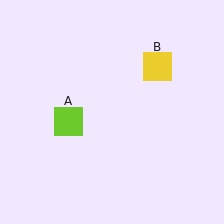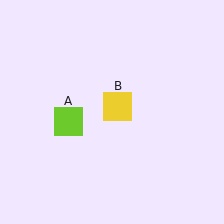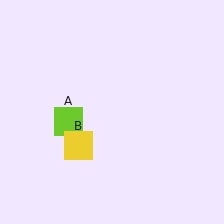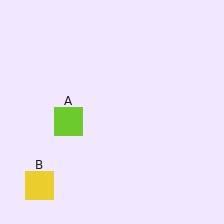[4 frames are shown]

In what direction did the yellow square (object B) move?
The yellow square (object B) moved down and to the left.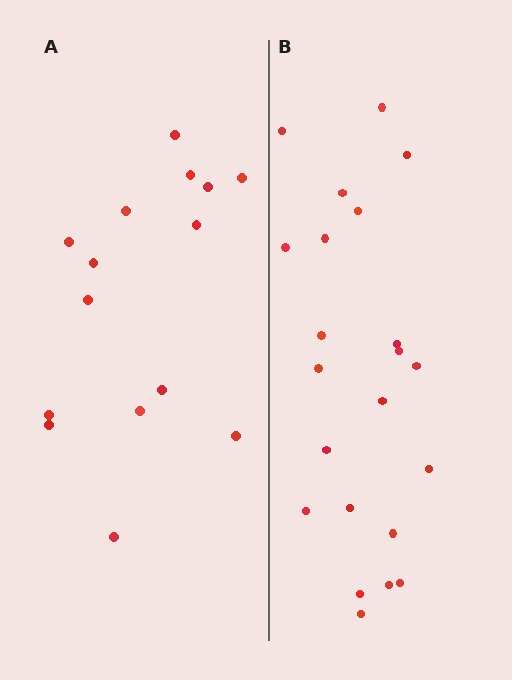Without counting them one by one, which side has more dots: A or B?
Region B (the right region) has more dots.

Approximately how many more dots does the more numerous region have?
Region B has roughly 8 or so more dots than region A.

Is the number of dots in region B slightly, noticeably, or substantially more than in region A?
Region B has substantially more. The ratio is roughly 1.5 to 1.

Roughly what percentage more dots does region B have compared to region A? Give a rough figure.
About 45% more.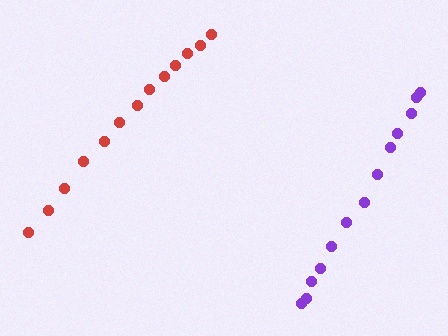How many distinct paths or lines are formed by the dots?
There are 2 distinct paths.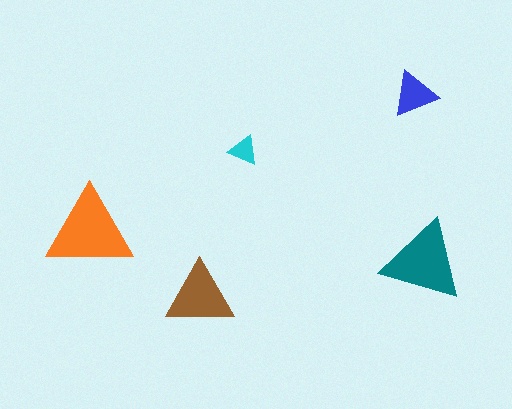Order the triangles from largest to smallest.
the orange one, the teal one, the brown one, the blue one, the cyan one.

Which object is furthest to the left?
The orange triangle is leftmost.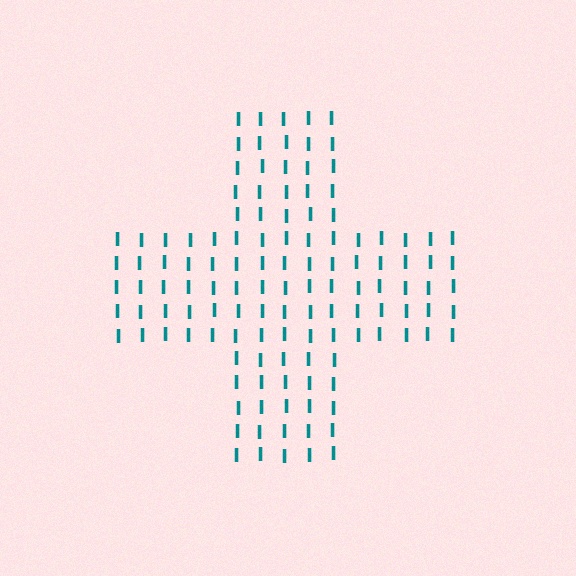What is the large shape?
The large shape is a cross.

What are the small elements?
The small elements are letter I's.